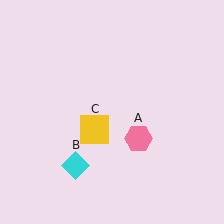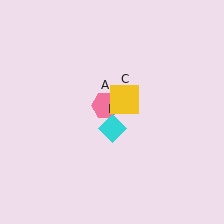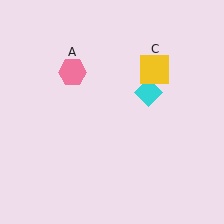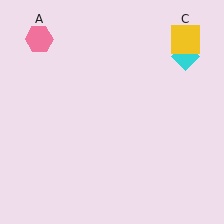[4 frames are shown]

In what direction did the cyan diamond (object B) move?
The cyan diamond (object B) moved up and to the right.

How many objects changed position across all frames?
3 objects changed position: pink hexagon (object A), cyan diamond (object B), yellow square (object C).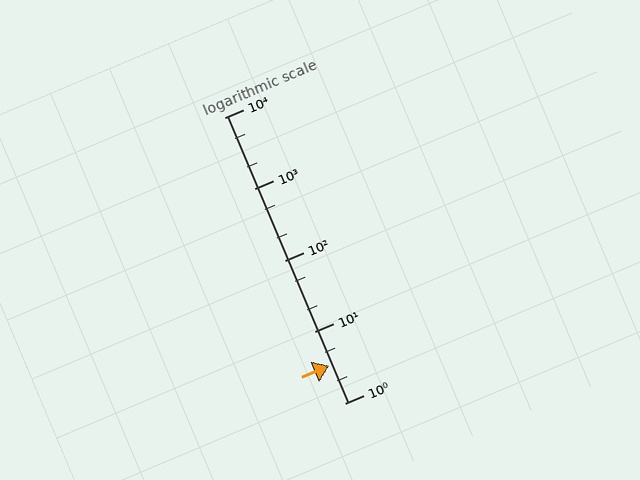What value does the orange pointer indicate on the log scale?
The pointer indicates approximately 3.3.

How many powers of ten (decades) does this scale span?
The scale spans 4 decades, from 1 to 10000.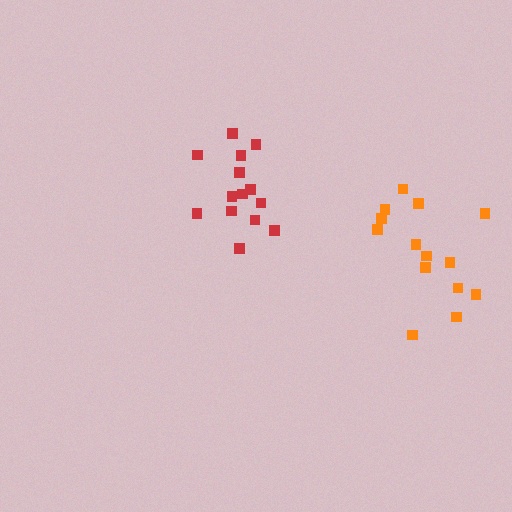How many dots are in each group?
Group 1: 14 dots, Group 2: 14 dots (28 total).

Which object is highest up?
The red cluster is topmost.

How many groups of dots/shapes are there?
There are 2 groups.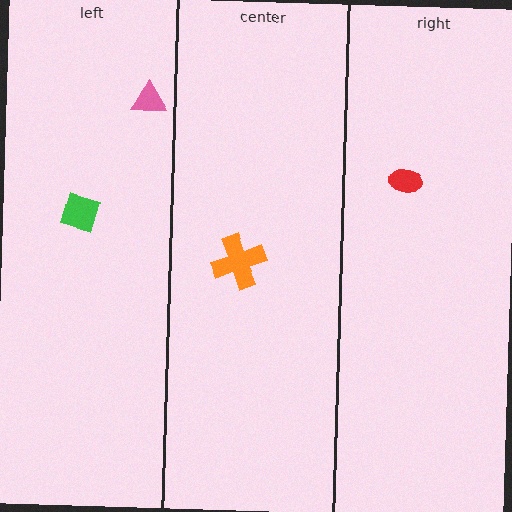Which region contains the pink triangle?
The left region.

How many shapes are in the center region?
1.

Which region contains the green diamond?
The left region.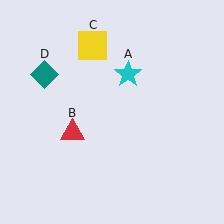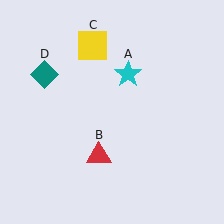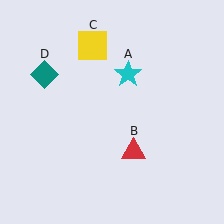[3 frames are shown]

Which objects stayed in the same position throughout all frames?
Cyan star (object A) and yellow square (object C) and teal diamond (object D) remained stationary.